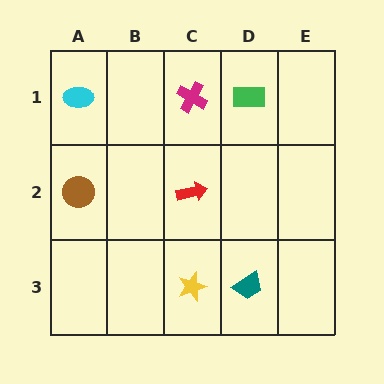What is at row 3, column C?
A yellow star.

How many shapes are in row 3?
2 shapes.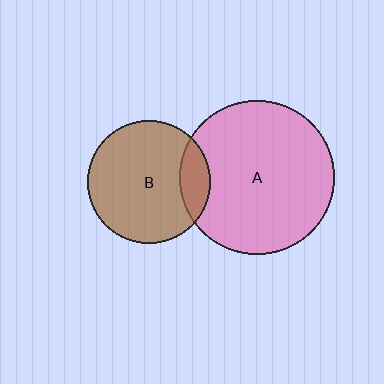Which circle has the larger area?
Circle A (pink).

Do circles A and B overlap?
Yes.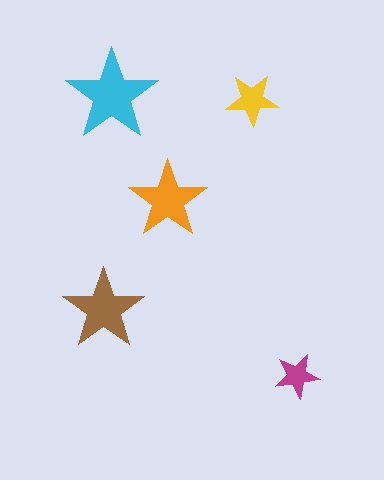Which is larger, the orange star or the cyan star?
The cyan one.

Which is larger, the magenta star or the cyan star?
The cyan one.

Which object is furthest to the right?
The magenta star is rightmost.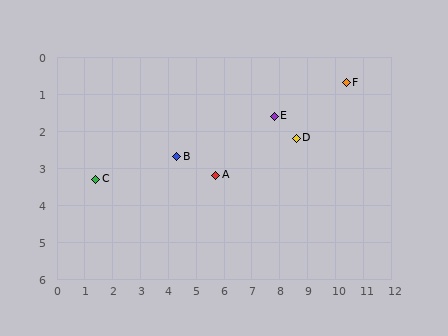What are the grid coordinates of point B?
Point B is at approximately (4.3, 2.7).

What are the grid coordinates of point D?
Point D is at approximately (8.6, 2.2).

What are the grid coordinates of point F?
Point F is at approximately (10.4, 0.7).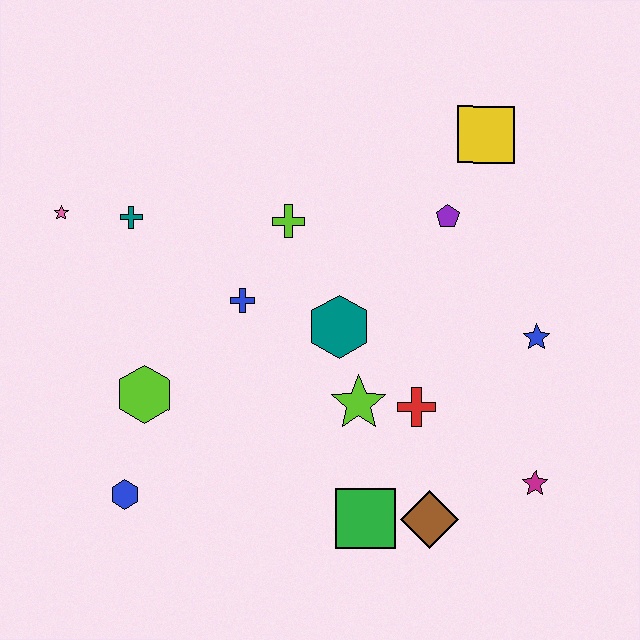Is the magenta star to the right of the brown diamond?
Yes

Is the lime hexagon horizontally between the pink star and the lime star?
Yes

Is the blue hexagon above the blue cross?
No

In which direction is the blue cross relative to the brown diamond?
The blue cross is above the brown diamond.